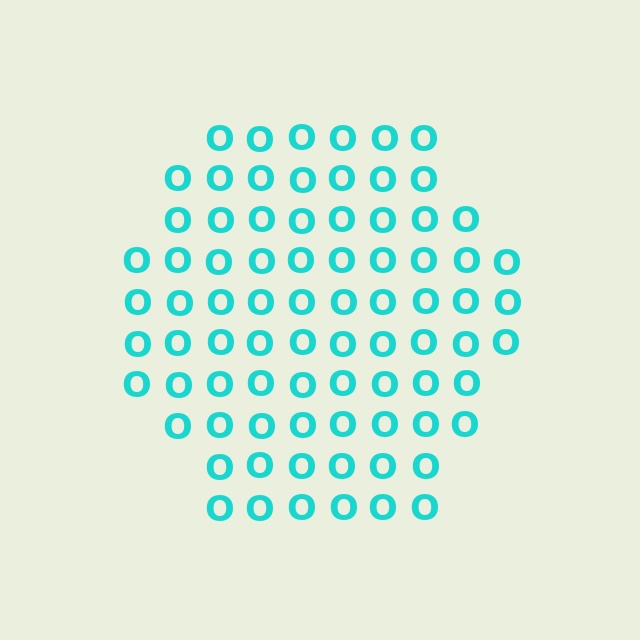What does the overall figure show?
The overall figure shows a hexagon.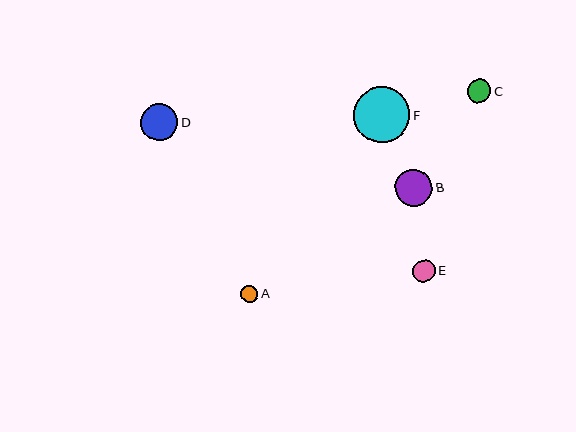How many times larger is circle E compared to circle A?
Circle E is approximately 1.3 times the size of circle A.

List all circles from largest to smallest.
From largest to smallest: F, B, D, C, E, A.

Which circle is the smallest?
Circle A is the smallest with a size of approximately 18 pixels.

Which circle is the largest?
Circle F is the largest with a size of approximately 56 pixels.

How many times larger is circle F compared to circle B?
Circle F is approximately 1.5 times the size of circle B.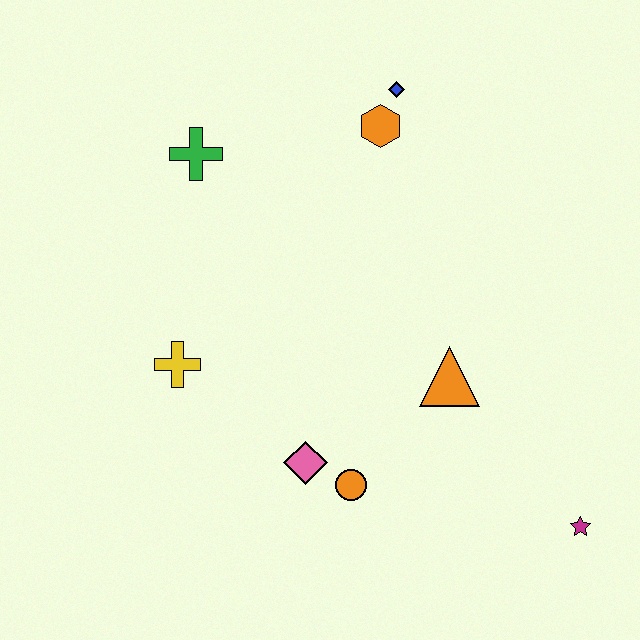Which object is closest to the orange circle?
The pink diamond is closest to the orange circle.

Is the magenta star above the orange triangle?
No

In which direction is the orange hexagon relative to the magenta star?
The orange hexagon is above the magenta star.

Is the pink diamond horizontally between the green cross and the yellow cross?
No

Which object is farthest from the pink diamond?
The blue diamond is farthest from the pink diamond.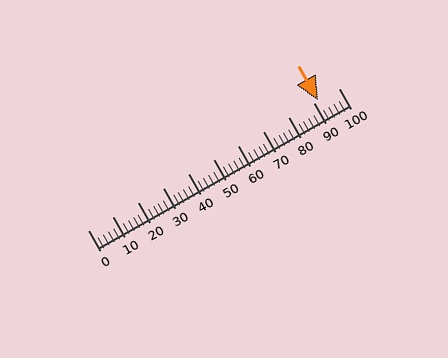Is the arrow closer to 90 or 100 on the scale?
The arrow is closer to 90.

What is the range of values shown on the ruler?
The ruler shows values from 0 to 100.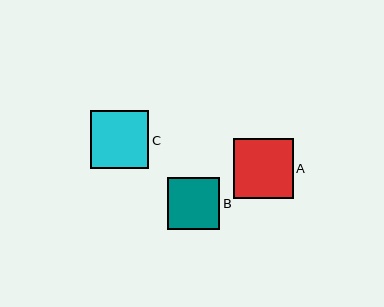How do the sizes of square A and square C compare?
Square A and square C are approximately the same size.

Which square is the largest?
Square A is the largest with a size of approximately 60 pixels.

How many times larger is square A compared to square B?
Square A is approximately 1.1 times the size of square B.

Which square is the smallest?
Square B is the smallest with a size of approximately 53 pixels.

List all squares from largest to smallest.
From largest to smallest: A, C, B.